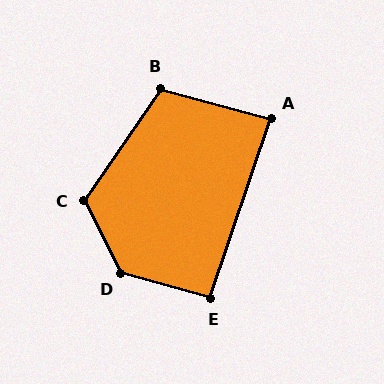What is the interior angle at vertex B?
Approximately 109 degrees (obtuse).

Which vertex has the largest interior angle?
D, at approximately 132 degrees.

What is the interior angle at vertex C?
Approximately 119 degrees (obtuse).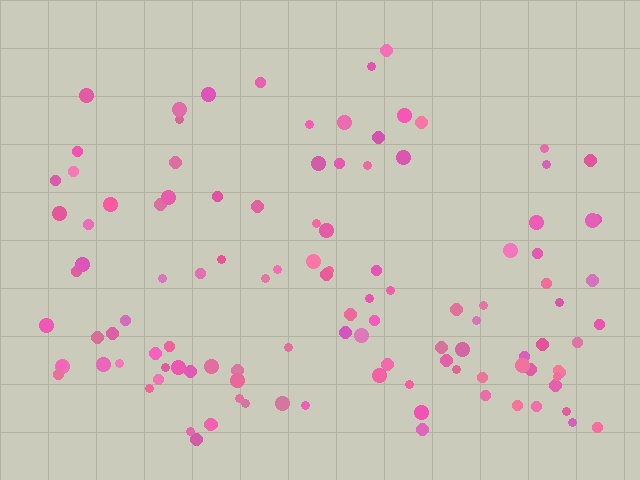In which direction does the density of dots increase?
From top to bottom, with the bottom side densest.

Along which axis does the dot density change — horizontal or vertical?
Vertical.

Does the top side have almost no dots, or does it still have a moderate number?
Still a moderate number, just noticeably fewer than the bottom.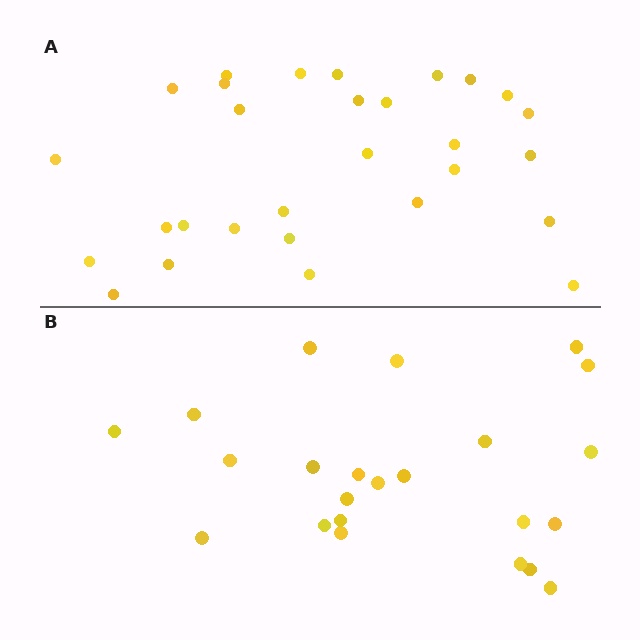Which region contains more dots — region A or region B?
Region A (the top region) has more dots.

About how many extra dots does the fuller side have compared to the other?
Region A has about 6 more dots than region B.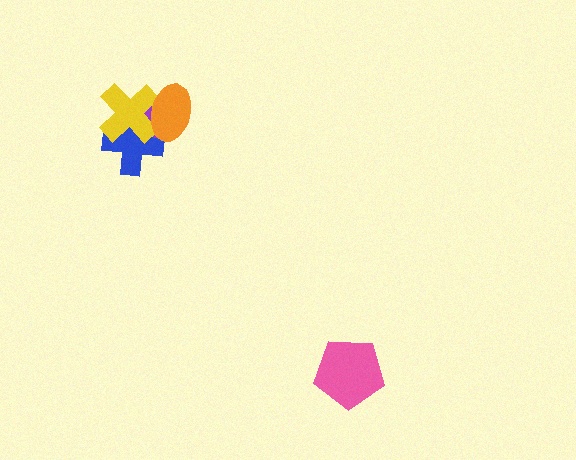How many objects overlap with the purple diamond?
3 objects overlap with the purple diamond.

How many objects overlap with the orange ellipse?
3 objects overlap with the orange ellipse.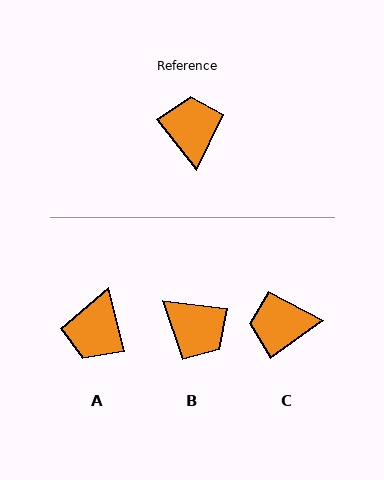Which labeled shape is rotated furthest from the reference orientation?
A, about 156 degrees away.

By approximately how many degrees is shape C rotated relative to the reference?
Approximately 87 degrees counter-clockwise.